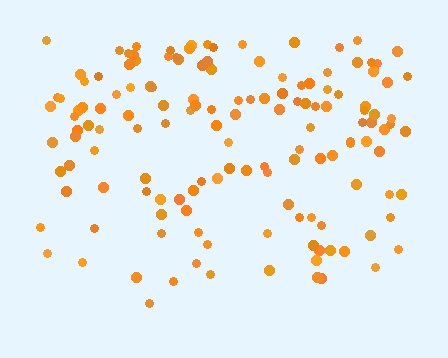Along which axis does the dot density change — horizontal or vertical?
Vertical.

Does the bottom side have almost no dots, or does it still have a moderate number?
Still a moderate number, just noticeably fewer than the top.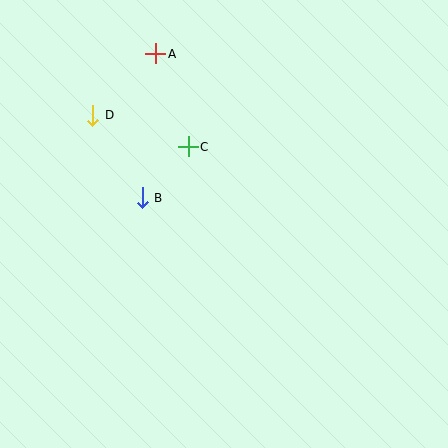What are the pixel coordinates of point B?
Point B is at (142, 198).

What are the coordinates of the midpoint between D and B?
The midpoint between D and B is at (117, 157).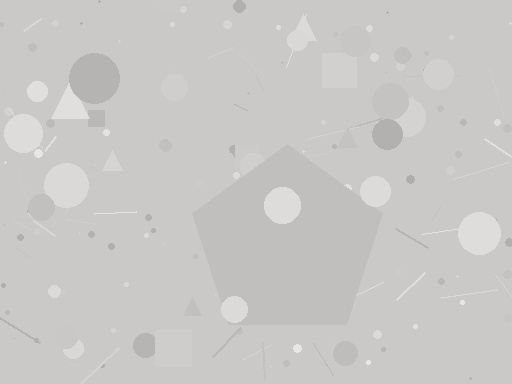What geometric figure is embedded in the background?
A pentagon is embedded in the background.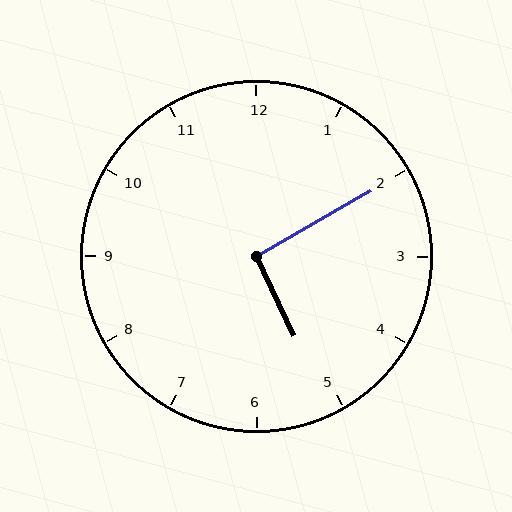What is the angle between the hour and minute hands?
Approximately 95 degrees.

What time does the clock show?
5:10.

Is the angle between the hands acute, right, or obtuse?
It is right.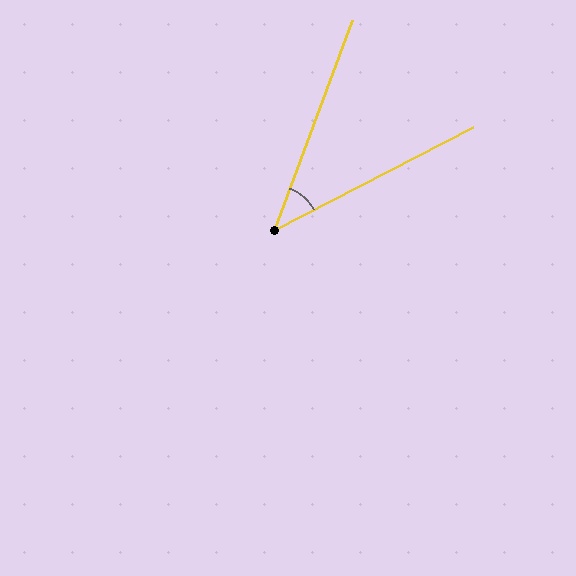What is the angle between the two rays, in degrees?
Approximately 42 degrees.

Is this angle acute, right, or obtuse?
It is acute.